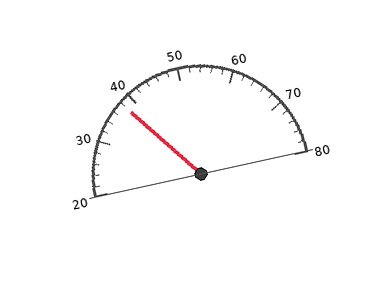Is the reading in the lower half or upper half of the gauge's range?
The reading is in the lower half of the range (20 to 80).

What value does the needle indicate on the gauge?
The needle indicates approximately 38.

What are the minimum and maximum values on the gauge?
The gauge ranges from 20 to 80.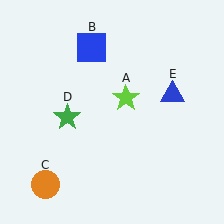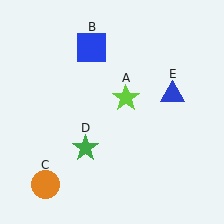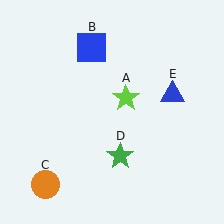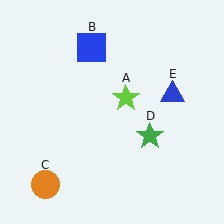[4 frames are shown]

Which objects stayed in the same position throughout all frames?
Lime star (object A) and blue square (object B) and orange circle (object C) and blue triangle (object E) remained stationary.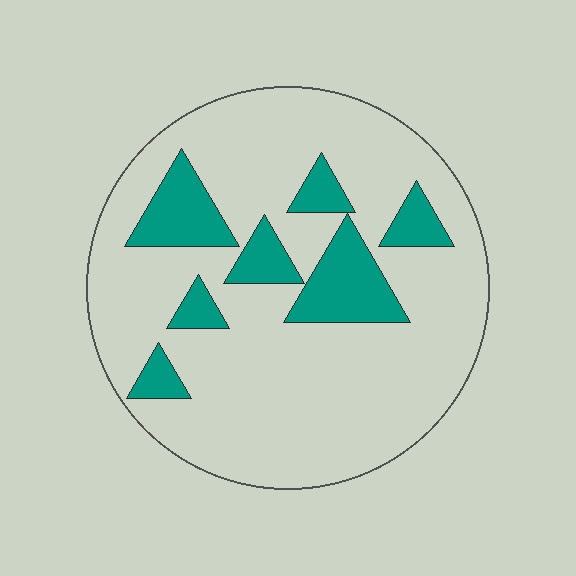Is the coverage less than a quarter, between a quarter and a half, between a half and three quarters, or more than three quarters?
Less than a quarter.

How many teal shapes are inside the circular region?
7.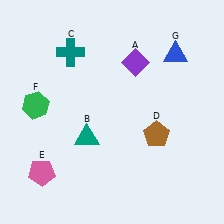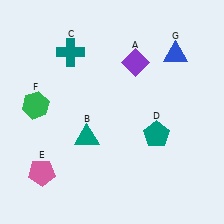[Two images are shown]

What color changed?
The pentagon (D) changed from brown in Image 1 to teal in Image 2.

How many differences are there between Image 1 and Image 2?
There is 1 difference between the two images.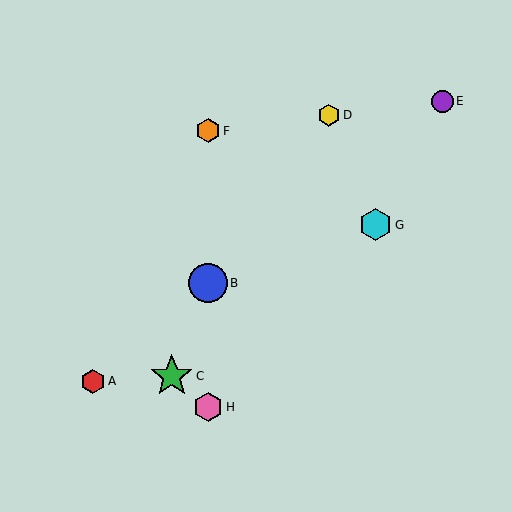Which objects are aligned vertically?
Objects B, F, H are aligned vertically.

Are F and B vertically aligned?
Yes, both are at x≈208.